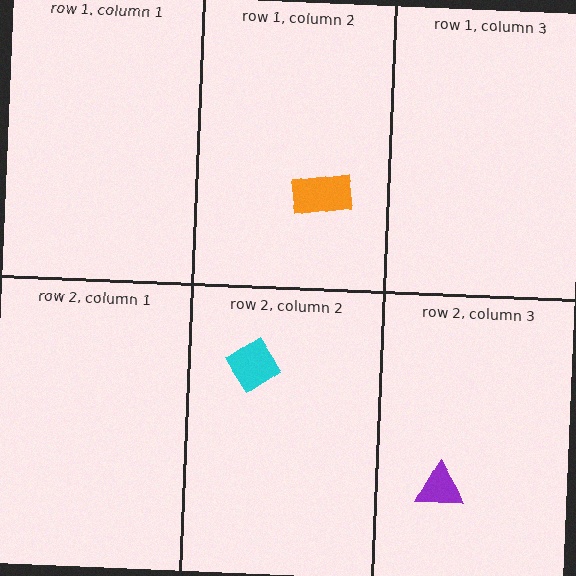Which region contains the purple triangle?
The row 2, column 3 region.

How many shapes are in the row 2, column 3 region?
1.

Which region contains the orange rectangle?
The row 1, column 2 region.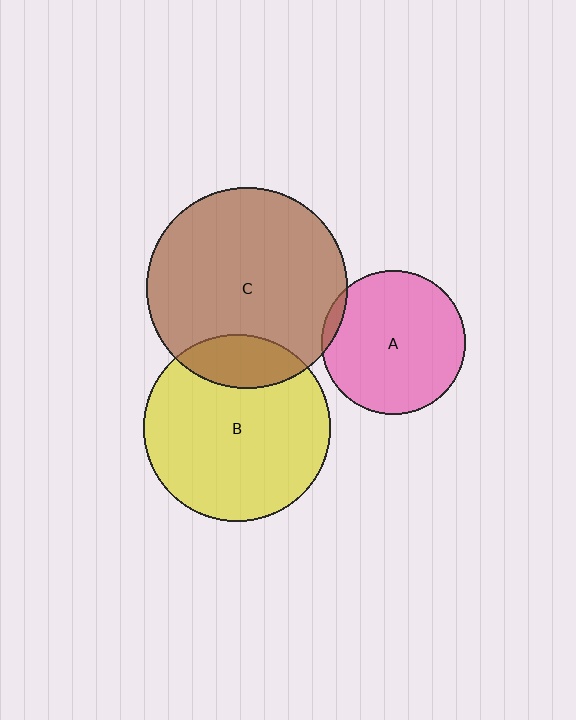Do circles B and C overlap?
Yes.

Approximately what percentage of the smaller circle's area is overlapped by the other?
Approximately 20%.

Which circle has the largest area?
Circle C (brown).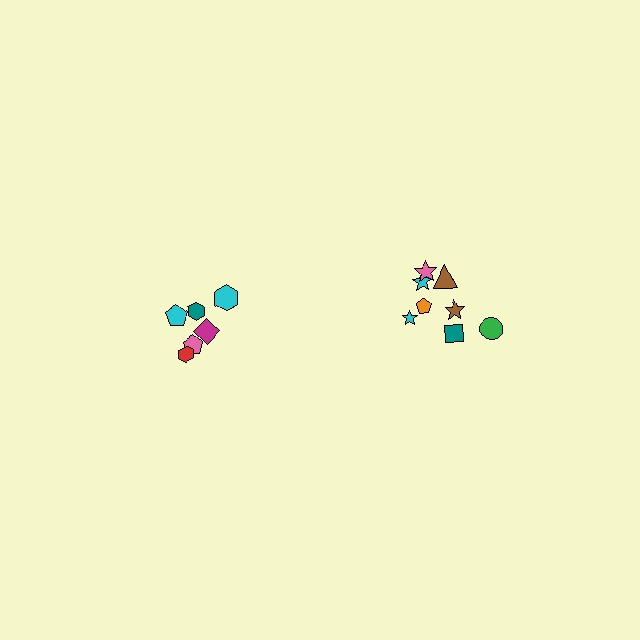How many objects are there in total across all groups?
There are 14 objects.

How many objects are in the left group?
There are 6 objects.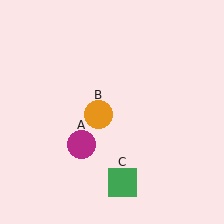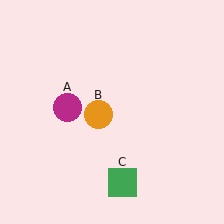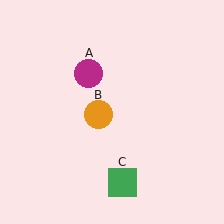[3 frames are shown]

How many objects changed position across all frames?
1 object changed position: magenta circle (object A).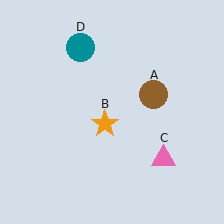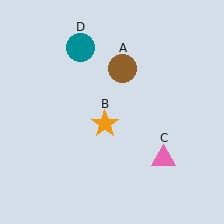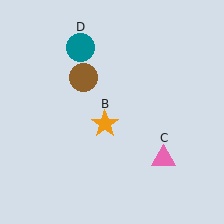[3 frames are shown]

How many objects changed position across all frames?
1 object changed position: brown circle (object A).